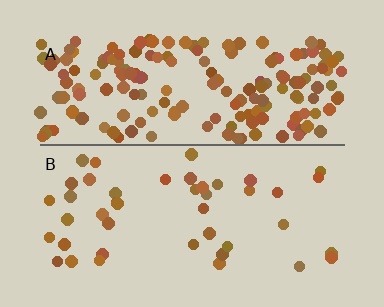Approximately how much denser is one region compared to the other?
Approximately 4.2× — region A over region B.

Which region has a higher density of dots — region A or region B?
A (the top).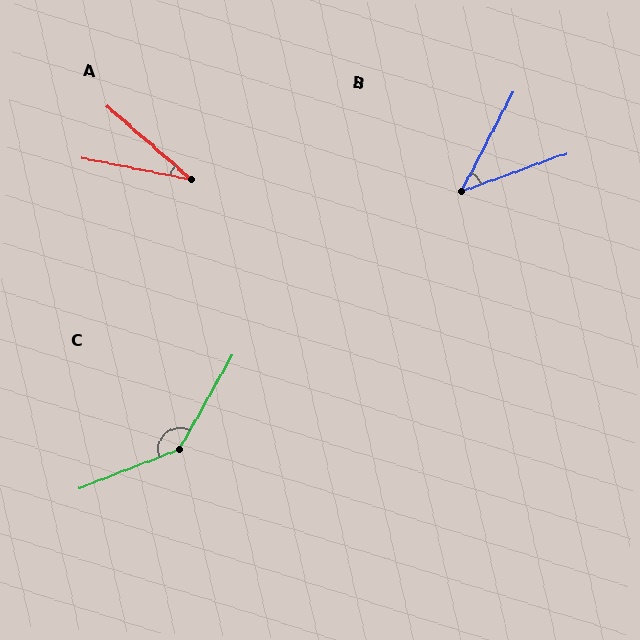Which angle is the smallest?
A, at approximately 30 degrees.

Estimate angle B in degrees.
Approximately 43 degrees.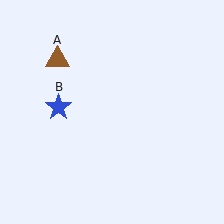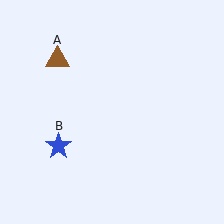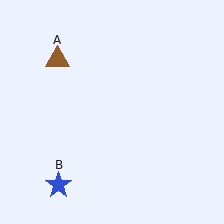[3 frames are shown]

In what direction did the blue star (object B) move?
The blue star (object B) moved down.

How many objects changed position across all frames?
1 object changed position: blue star (object B).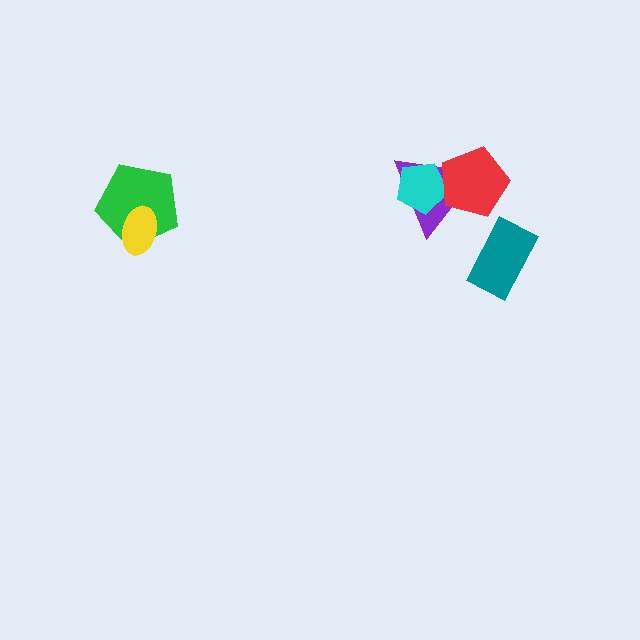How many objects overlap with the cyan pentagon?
2 objects overlap with the cyan pentagon.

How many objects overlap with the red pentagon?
2 objects overlap with the red pentagon.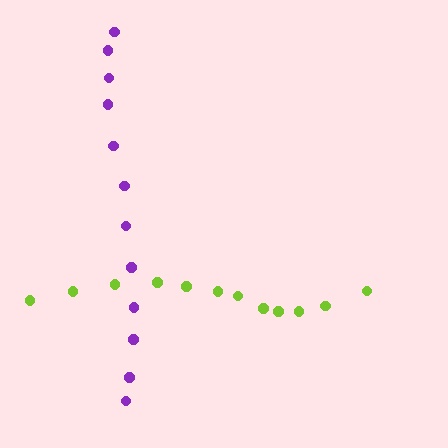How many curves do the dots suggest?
There are 2 distinct paths.